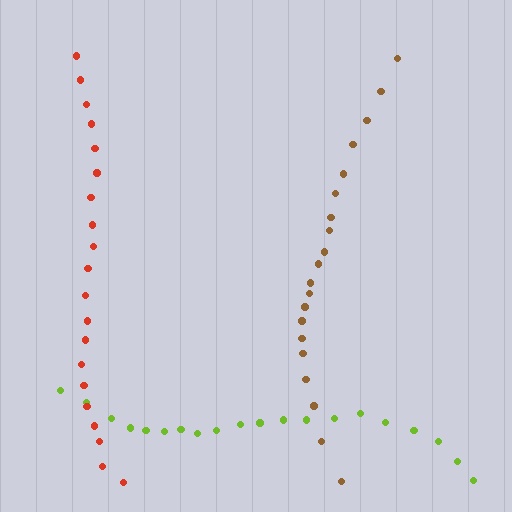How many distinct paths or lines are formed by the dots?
There are 3 distinct paths.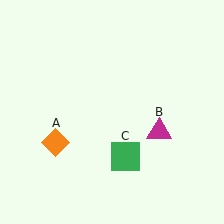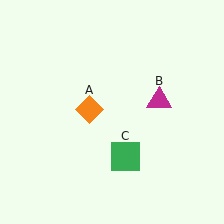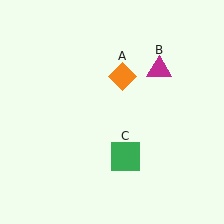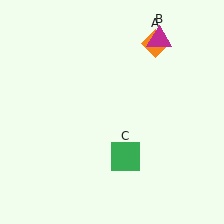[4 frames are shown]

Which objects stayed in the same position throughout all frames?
Green square (object C) remained stationary.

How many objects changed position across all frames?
2 objects changed position: orange diamond (object A), magenta triangle (object B).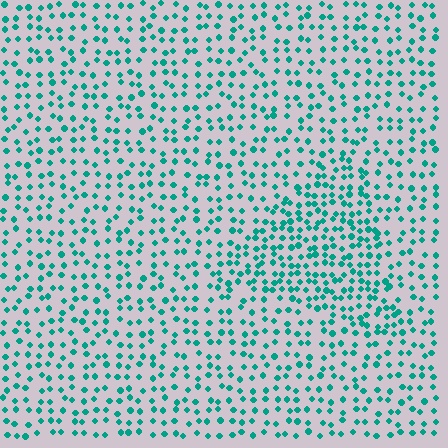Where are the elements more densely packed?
The elements are more densely packed inside the triangle boundary.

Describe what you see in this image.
The image contains small teal elements arranged at two different densities. A triangle-shaped region is visible where the elements are more densely packed than the surrounding area.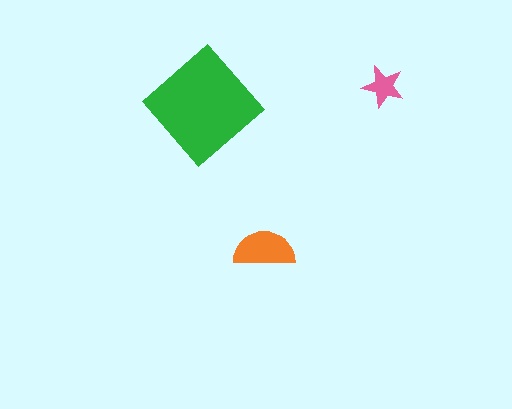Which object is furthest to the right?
The pink star is rightmost.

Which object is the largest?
The green diamond.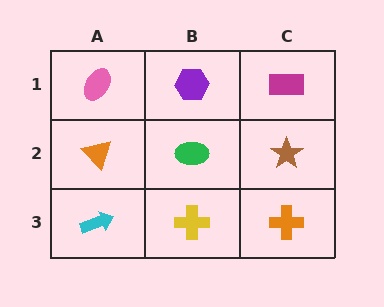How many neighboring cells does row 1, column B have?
3.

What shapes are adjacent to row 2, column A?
A pink ellipse (row 1, column A), a cyan arrow (row 3, column A), a green ellipse (row 2, column B).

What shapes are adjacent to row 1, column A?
An orange triangle (row 2, column A), a purple hexagon (row 1, column B).